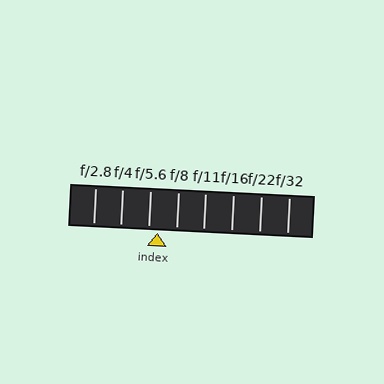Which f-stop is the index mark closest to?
The index mark is closest to f/5.6.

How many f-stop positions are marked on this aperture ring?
There are 8 f-stop positions marked.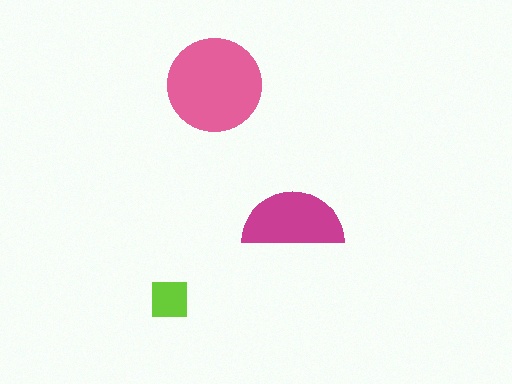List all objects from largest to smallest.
The pink circle, the magenta semicircle, the lime square.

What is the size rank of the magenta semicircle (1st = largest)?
2nd.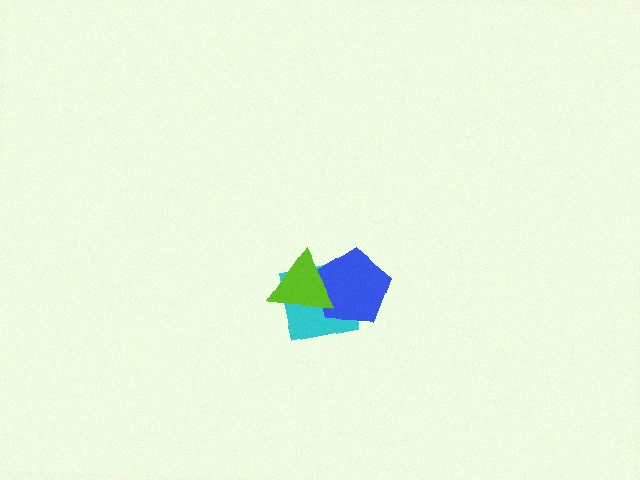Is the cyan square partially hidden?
Yes, it is partially covered by another shape.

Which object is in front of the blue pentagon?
The lime triangle is in front of the blue pentagon.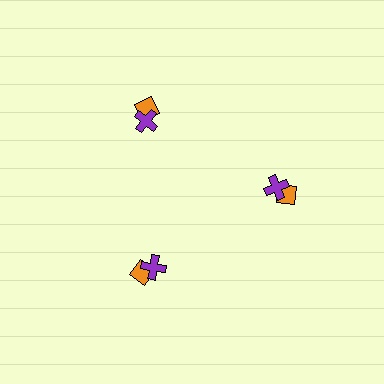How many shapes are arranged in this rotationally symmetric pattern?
There are 6 shapes, arranged in 3 groups of 2.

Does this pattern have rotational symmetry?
Yes, this pattern has 3-fold rotational symmetry. It looks the same after rotating 120 degrees around the center.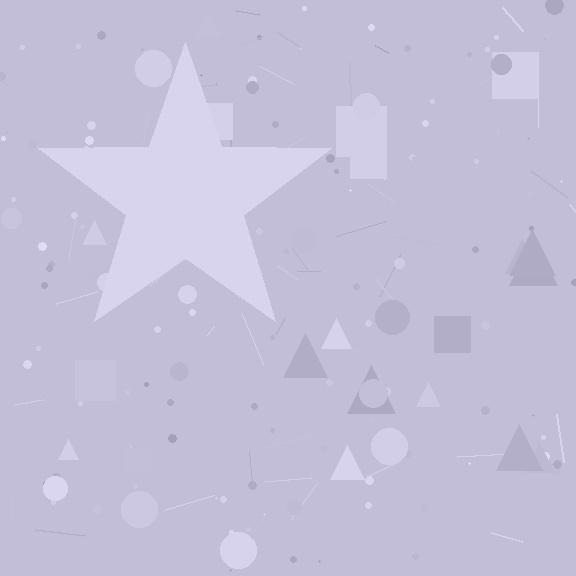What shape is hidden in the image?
A star is hidden in the image.